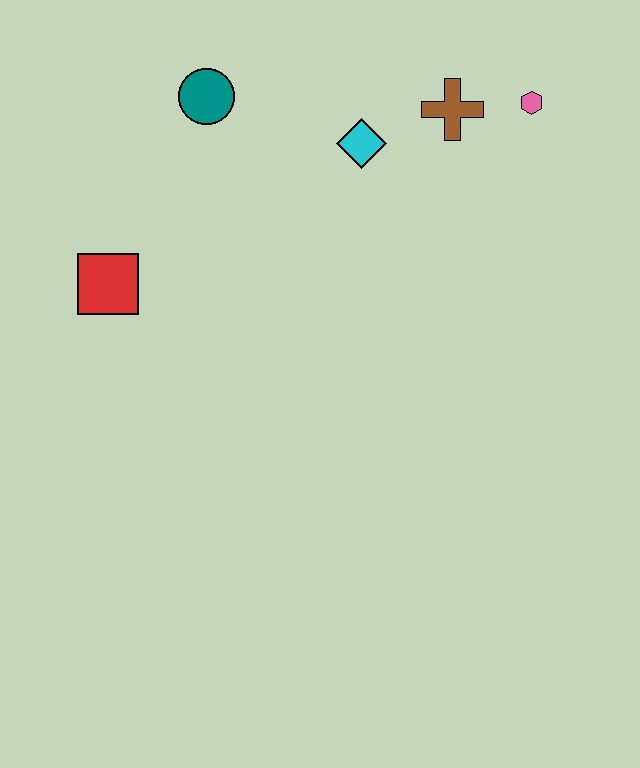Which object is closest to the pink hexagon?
The brown cross is closest to the pink hexagon.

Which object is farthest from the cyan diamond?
The red square is farthest from the cyan diamond.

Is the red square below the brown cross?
Yes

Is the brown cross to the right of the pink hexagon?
No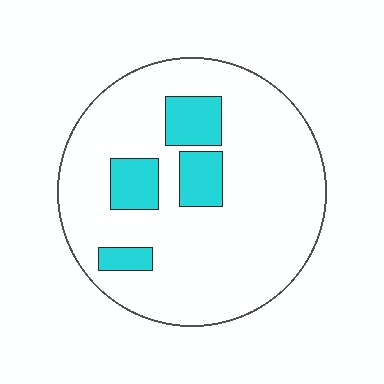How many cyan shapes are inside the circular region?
4.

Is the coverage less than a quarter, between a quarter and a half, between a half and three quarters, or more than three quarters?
Less than a quarter.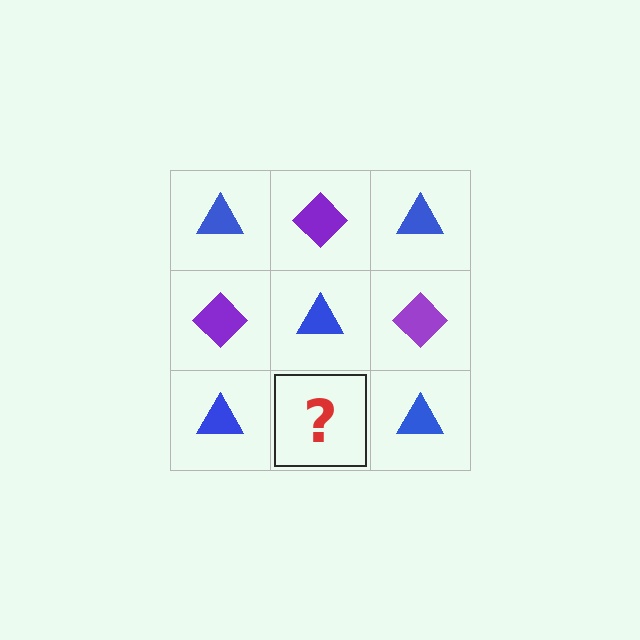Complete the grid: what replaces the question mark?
The question mark should be replaced with a purple diamond.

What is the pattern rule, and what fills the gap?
The rule is that it alternates blue triangle and purple diamond in a checkerboard pattern. The gap should be filled with a purple diamond.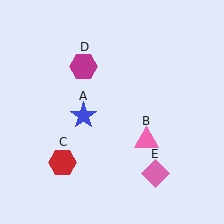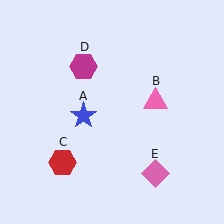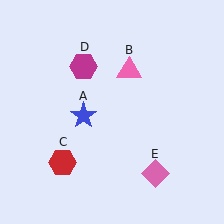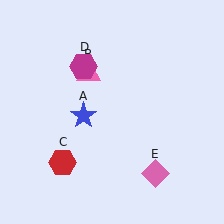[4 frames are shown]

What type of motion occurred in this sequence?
The pink triangle (object B) rotated counterclockwise around the center of the scene.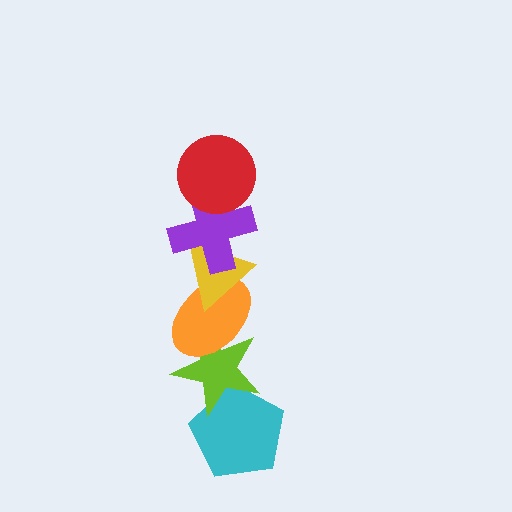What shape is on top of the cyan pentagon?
The lime star is on top of the cyan pentagon.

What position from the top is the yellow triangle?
The yellow triangle is 3rd from the top.